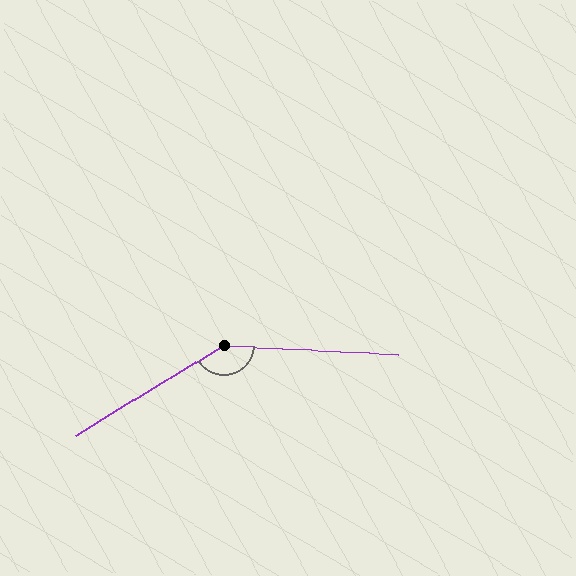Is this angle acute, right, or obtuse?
It is obtuse.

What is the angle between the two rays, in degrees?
Approximately 146 degrees.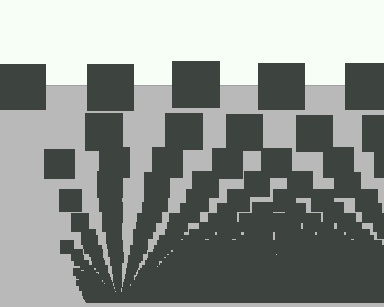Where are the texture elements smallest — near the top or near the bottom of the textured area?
Near the bottom.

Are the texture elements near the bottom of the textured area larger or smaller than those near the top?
Smaller. The gradient is inverted — elements near the bottom are smaller and denser.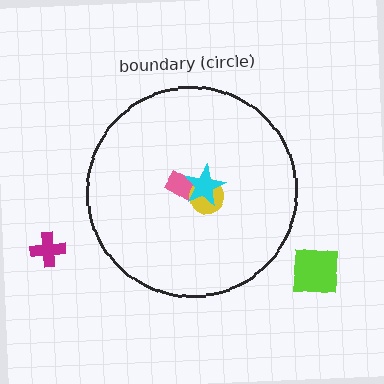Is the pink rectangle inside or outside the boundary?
Inside.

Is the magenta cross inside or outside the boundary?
Outside.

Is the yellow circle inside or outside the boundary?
Inside.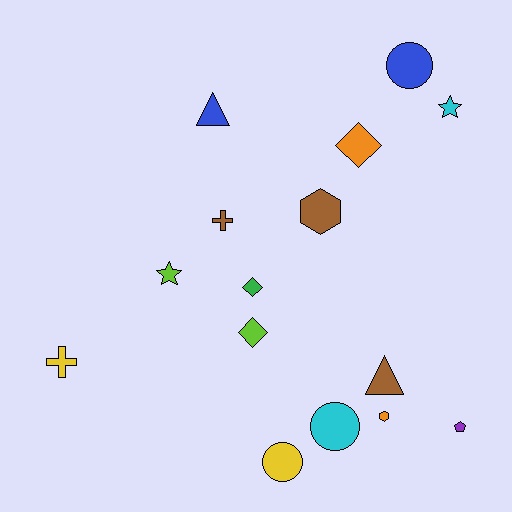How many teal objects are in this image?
There are no teal objects.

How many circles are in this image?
There are 3 circles.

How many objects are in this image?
There are 15 objects.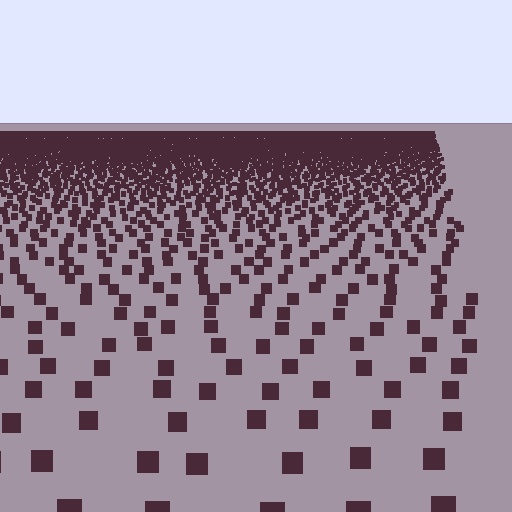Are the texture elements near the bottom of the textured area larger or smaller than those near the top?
Larger. Near the bottom, elements are closer to the viewer and appear at a bigger on-screen size.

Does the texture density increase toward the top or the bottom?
Density increases toward the top.